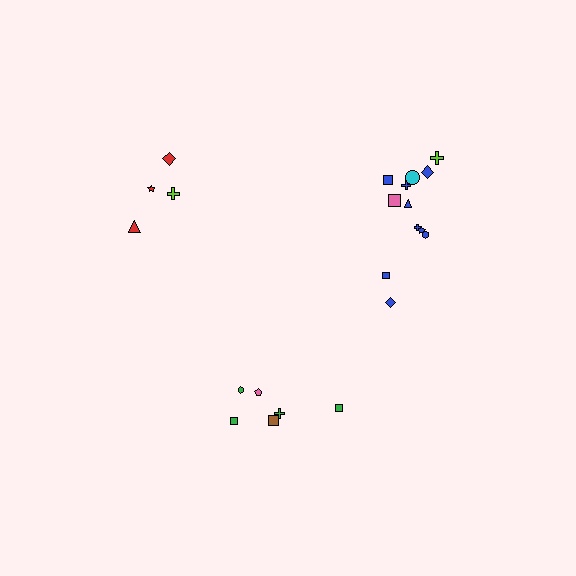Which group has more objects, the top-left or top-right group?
The top-right group.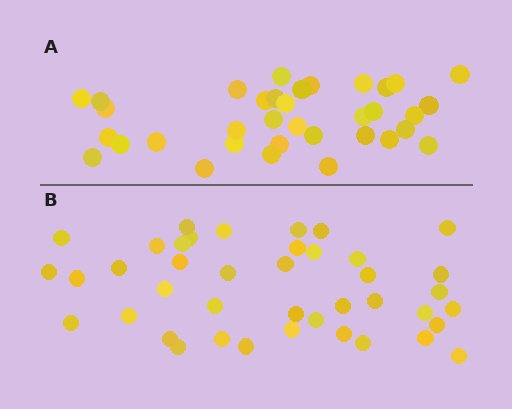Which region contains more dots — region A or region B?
Region B (the bottom region) has more dots.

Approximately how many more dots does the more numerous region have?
Region B has about 6 more dots than region A.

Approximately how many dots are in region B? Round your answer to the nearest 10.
About 40 dots. (The exact count is 41, which rounds to 40.)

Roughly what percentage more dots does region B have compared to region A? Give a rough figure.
About 15% more.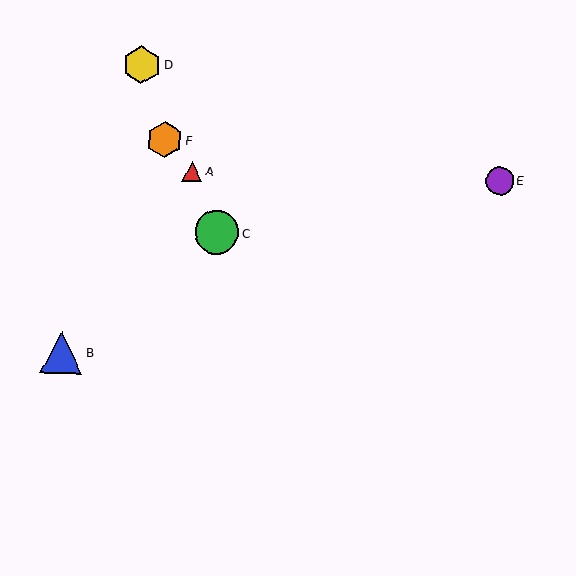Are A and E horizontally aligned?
Yes, both are at y≈171.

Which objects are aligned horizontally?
Objects A, E are aligned horizontally.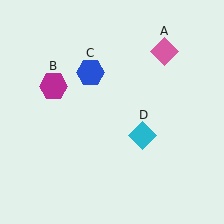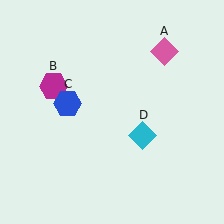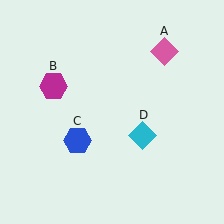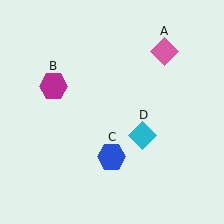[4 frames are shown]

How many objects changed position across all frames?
1 object changed position: blue hexagon (object C).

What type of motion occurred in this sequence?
The blue hexagon (object C) rotated counterclockwise around the center of the scene.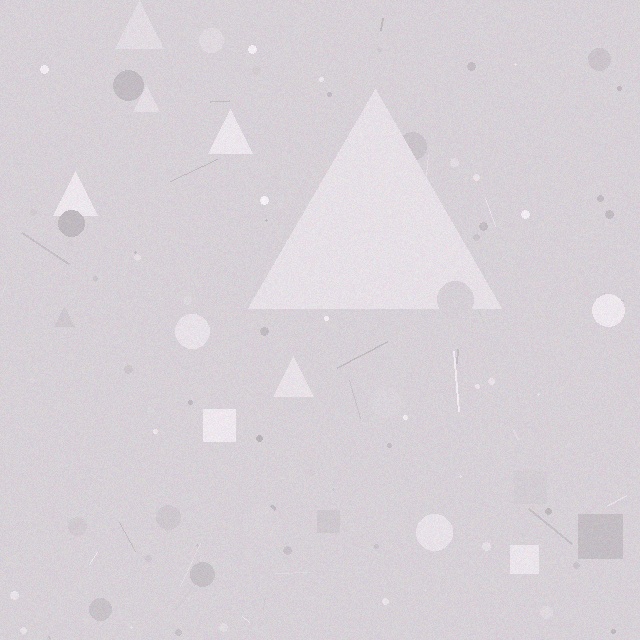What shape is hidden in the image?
A triangle is hidden in the image.